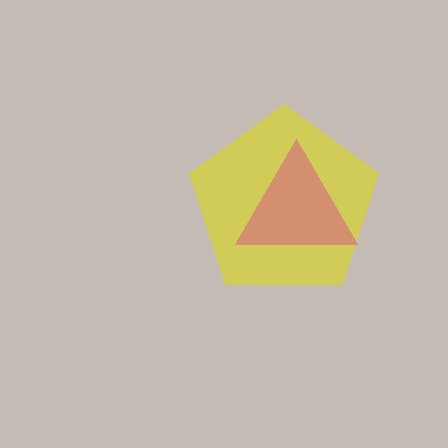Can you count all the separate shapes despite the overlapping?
Yes, there are 2 separate shapes.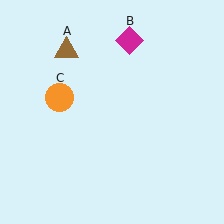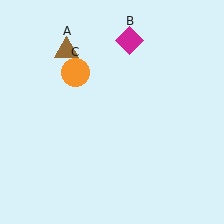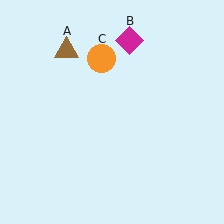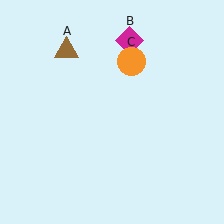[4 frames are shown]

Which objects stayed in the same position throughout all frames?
Brown triangle (object A) and magenta diamond (object B) remained stationary.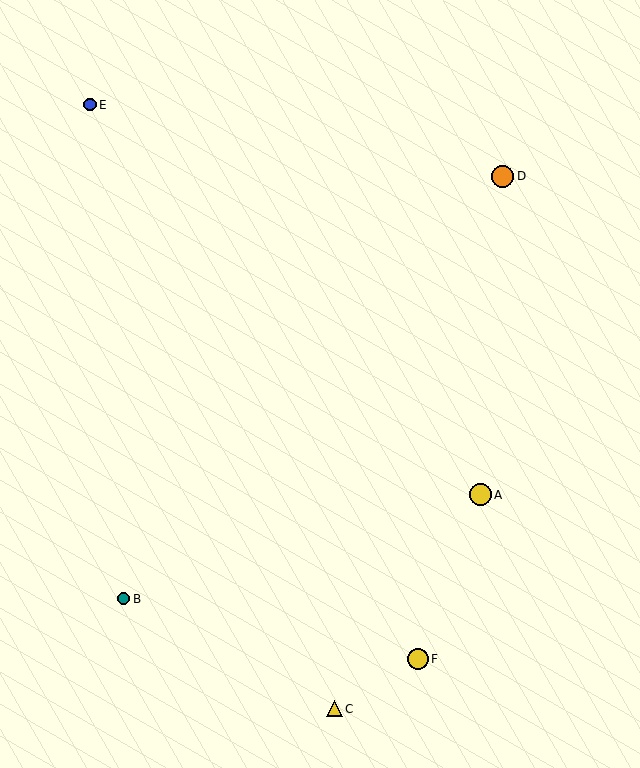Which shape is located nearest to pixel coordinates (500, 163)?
The orange circle (labeled D) at (502, 176) is nearest to that location.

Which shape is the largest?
The orange circle (labeled D) is the largest.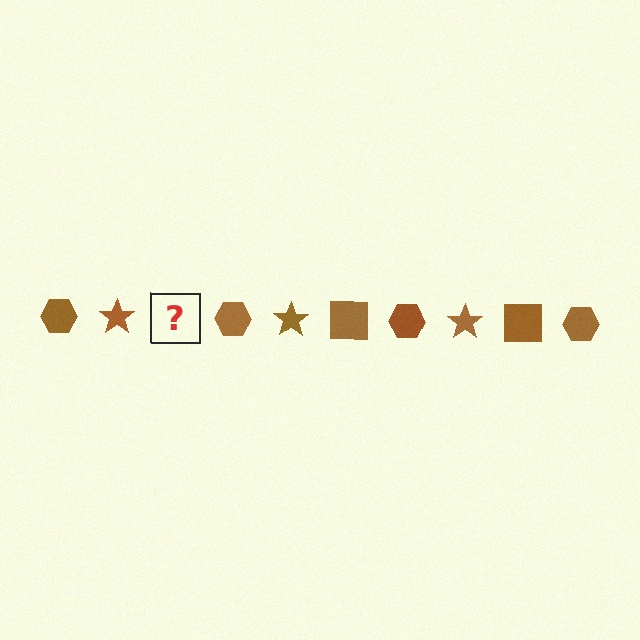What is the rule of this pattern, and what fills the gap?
The rule is that the pattern cycles through hexagon, star, square shapes in brown. The gap should be filled with a brown square.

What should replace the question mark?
The question mark should be replaced with a brown square.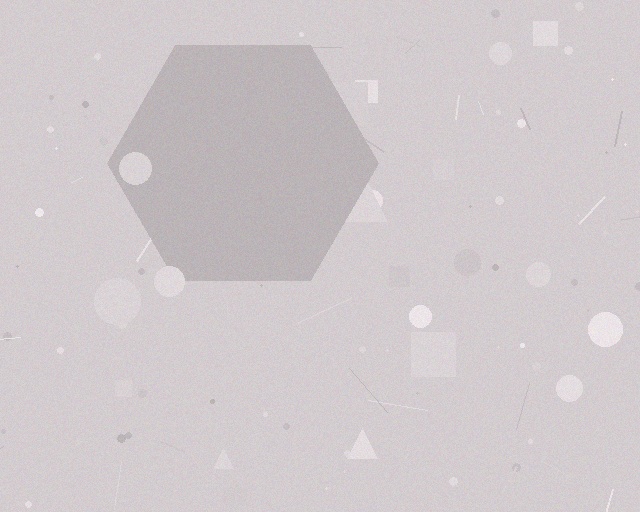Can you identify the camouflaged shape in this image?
The camouflaged shape is a hexagon.